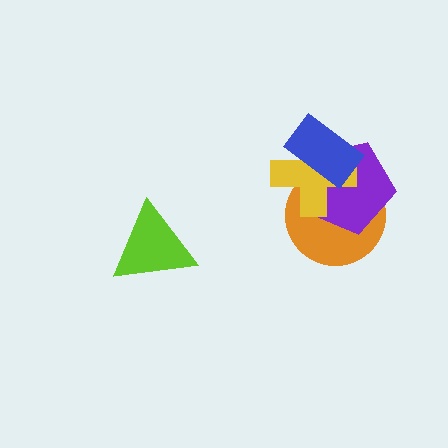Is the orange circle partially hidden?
Yes, it is partially covered by another shape.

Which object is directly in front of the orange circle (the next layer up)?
The purple pentagon is directly in front of the orange circle.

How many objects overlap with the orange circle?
3 objects overlap with the orange circle.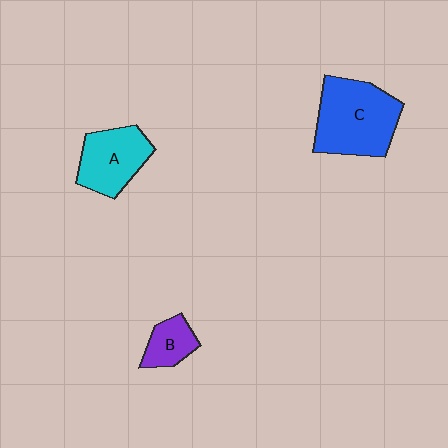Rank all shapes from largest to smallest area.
From largest to smallest: C (blue), A (cyan), B (purple).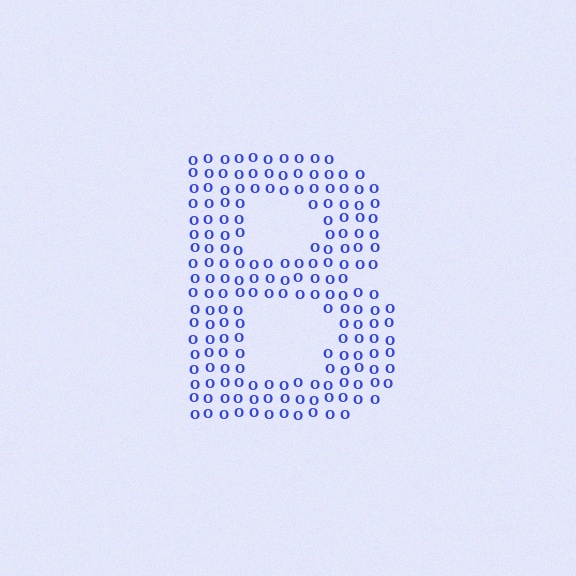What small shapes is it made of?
It is made of small letter O's.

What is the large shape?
The large shape is the letter B.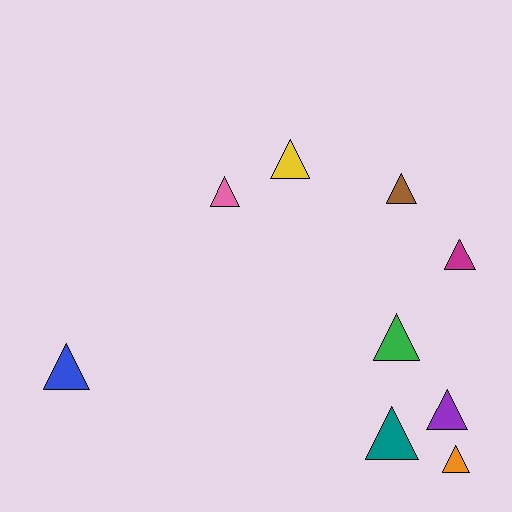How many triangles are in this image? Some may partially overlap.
There are 9 triangles.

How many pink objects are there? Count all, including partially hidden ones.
There is 1 pink object.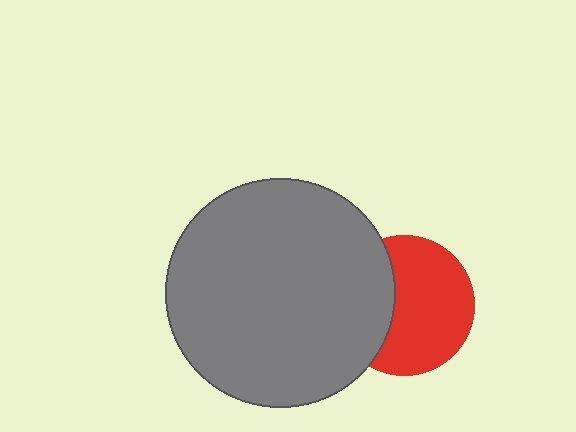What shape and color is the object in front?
The object in front is a gray circle.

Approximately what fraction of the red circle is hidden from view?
Roughly 36% of the red circle is hidden behind the gray circle.